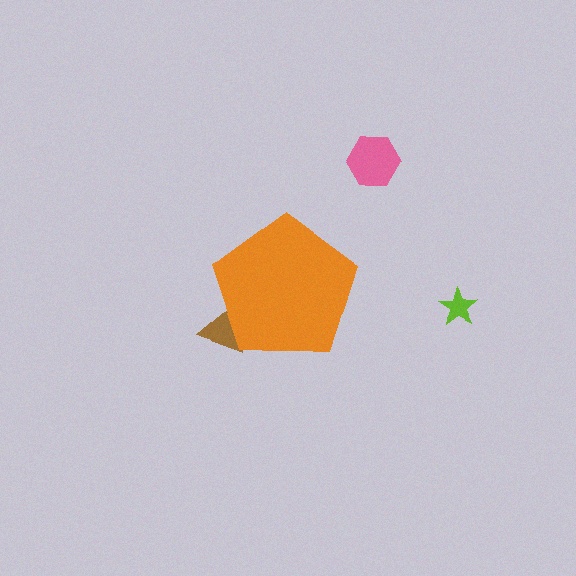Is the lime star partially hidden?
No, the lime star is fully visible.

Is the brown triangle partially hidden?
Yes, the brown triangle is partially hidden behind the orange pentagon.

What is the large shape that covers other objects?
An orange pentagon.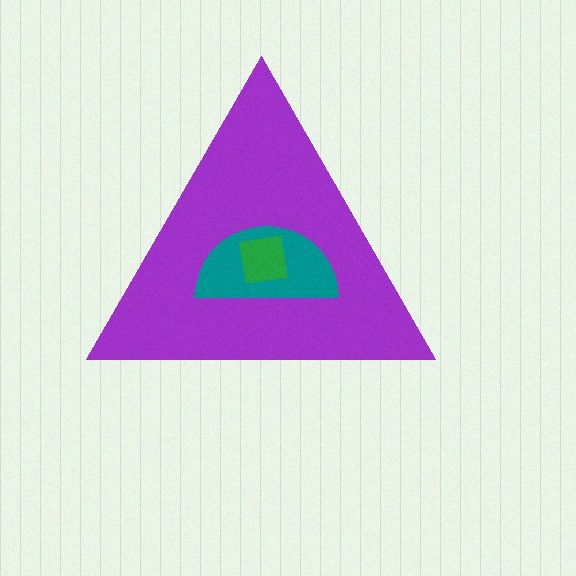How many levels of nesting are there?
3.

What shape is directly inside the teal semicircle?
The green square.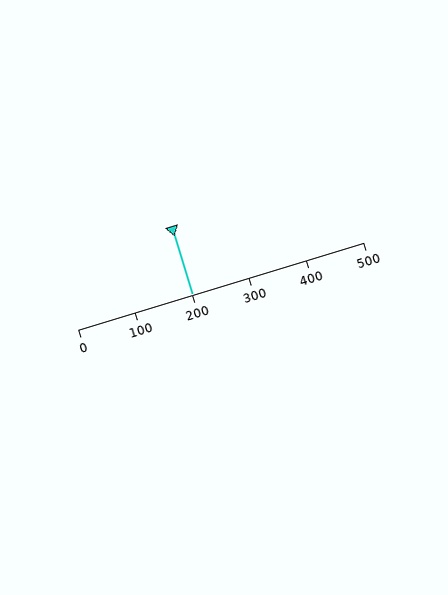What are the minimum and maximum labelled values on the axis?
The axis runs from 0 to 500.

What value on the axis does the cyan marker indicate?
The marker indicates approximately 200.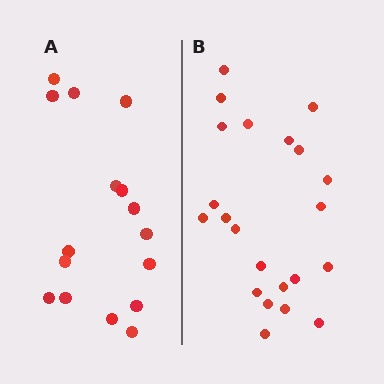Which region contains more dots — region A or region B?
Region B (the right region) has more dots.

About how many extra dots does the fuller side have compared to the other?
Region B has about 6 more dots than region A.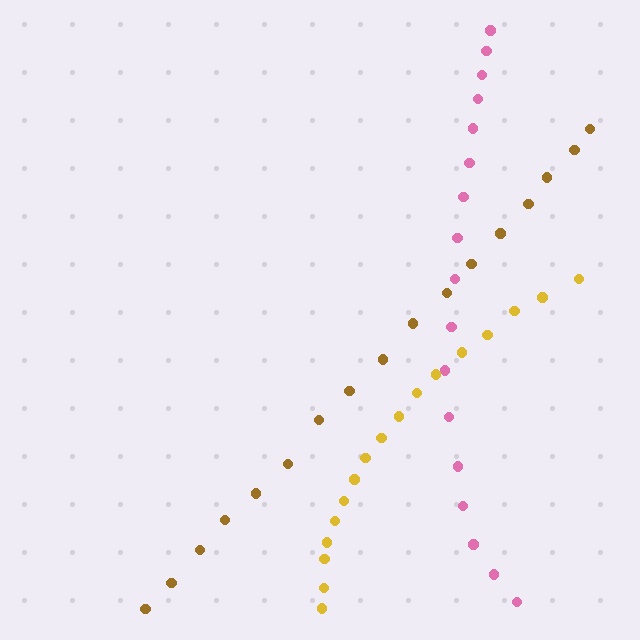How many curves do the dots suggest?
There are 3 distinct paths.